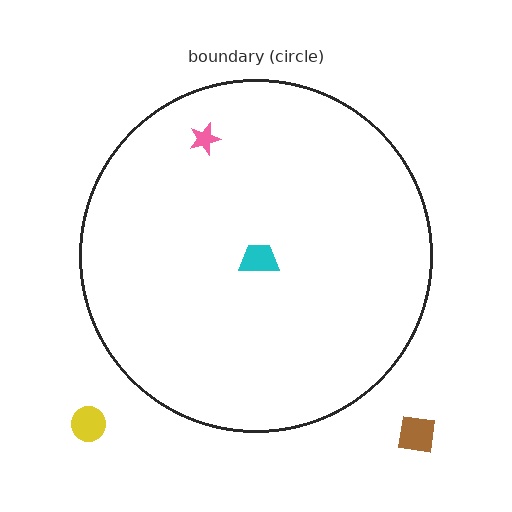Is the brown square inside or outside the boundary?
Outside.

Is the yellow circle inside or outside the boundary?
Outside.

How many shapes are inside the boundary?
2 inside, 2 outside.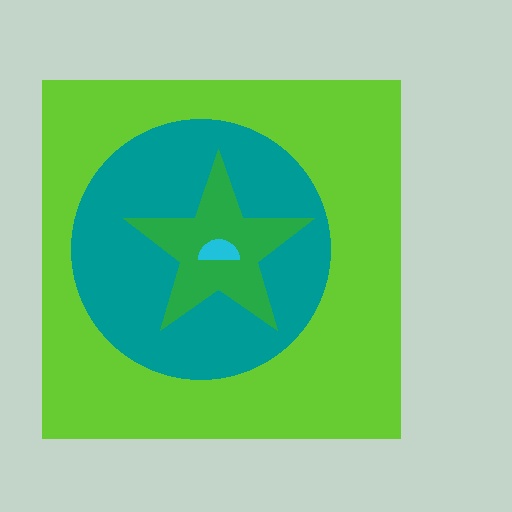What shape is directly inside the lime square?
The teal circle.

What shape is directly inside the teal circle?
The green star.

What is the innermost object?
The cyan semicircle.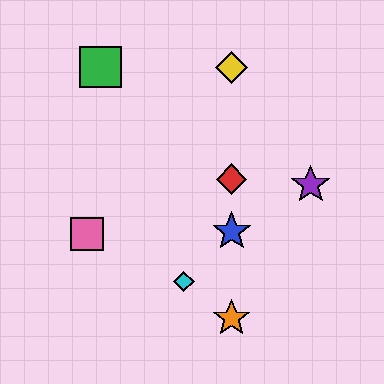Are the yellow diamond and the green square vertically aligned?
No, the yellow diamond is at x≈232 and the green square is at x≈101.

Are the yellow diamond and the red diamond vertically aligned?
Yes, both are at x≈232.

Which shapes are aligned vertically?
The red diamond, the blue star, the yellow diamond, the orange star are aligned vertically.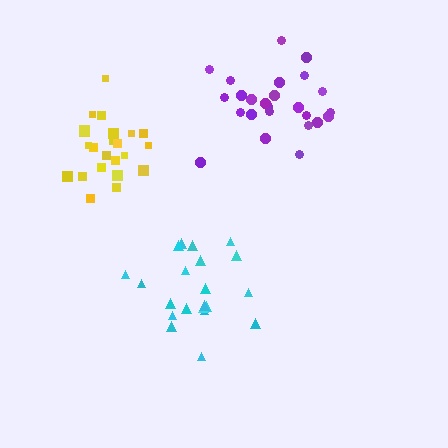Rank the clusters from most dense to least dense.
yellow, purple, cyan.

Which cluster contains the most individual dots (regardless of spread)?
Purple (25).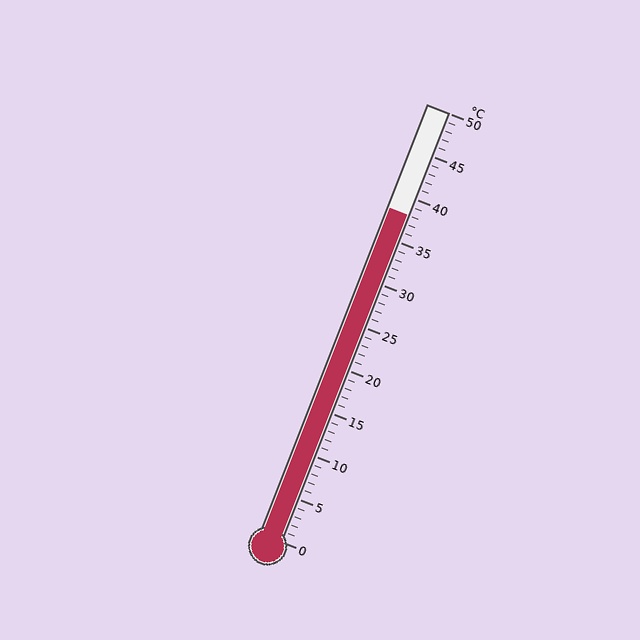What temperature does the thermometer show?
The thermometer shows approximately 38°C.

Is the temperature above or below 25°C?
The temperature is above 25°C.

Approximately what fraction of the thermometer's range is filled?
The thermometer is filled to approximately 75% of its range.